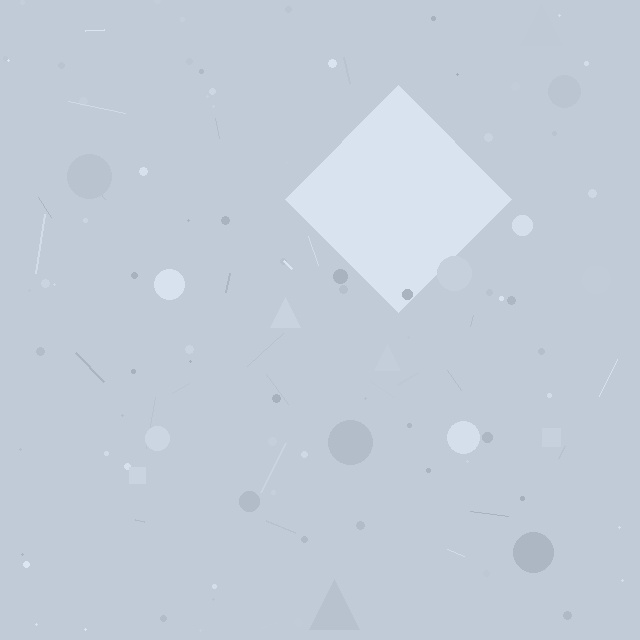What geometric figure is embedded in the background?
A diamond is embedded in the background.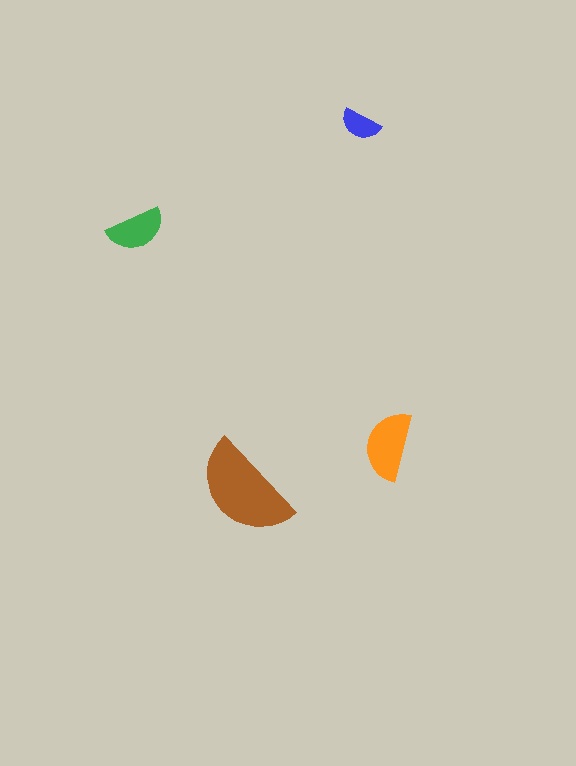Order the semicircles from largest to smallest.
the brown one, the orange one, the green one, the blue one.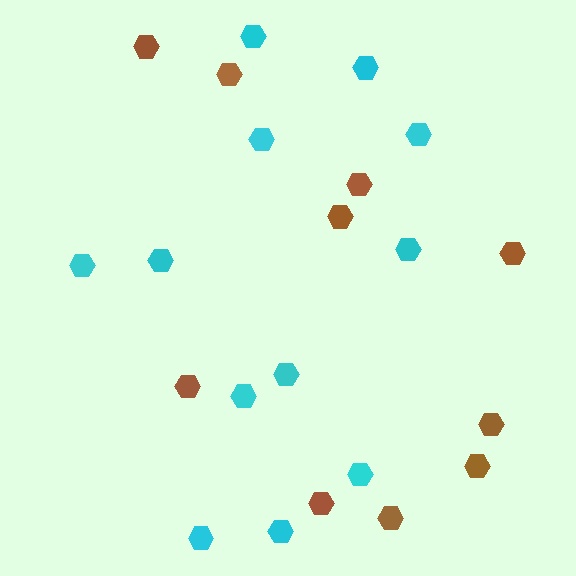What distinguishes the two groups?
There are 2 groups: one group of cyan hexagons (12) and one group of brown hexagons (10).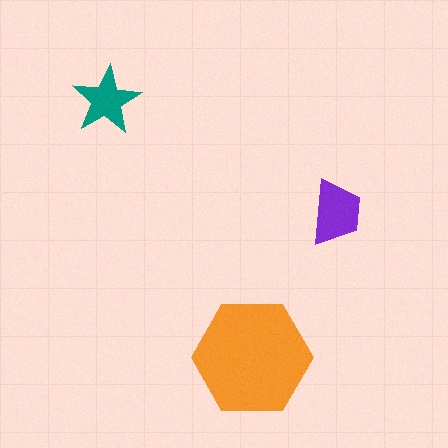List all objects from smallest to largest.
The teal star, the purple trapezoid, the orange hexagon.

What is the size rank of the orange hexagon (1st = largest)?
1st.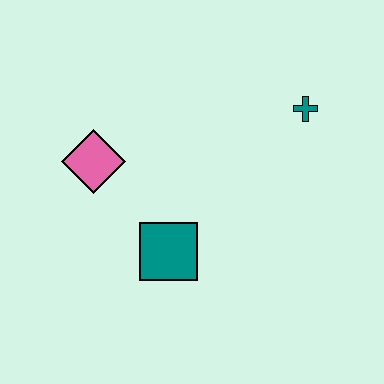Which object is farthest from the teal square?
The teal cross is farthest from the teal square.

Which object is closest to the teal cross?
The teal square is closest to the teal cross.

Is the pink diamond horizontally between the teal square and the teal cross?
No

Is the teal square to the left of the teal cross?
Yes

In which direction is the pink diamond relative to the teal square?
The pink diamond is above the teal square.